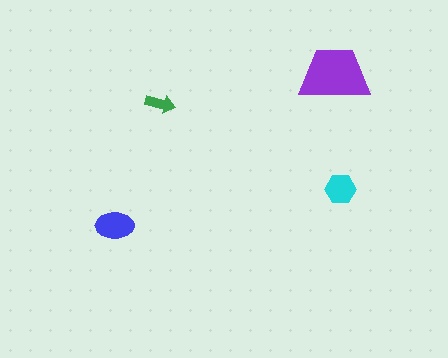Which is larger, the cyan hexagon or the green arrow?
The cyan hexagon.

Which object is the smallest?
The green arrow.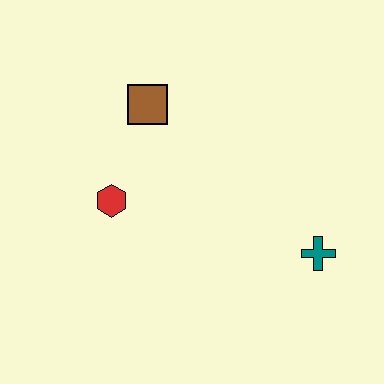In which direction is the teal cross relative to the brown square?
The teal cross is to the right of the brown square.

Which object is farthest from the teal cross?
The brown square is farthest from the teal cross.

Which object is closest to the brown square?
The red hexagon is closest to the brown square.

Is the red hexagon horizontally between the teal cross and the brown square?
No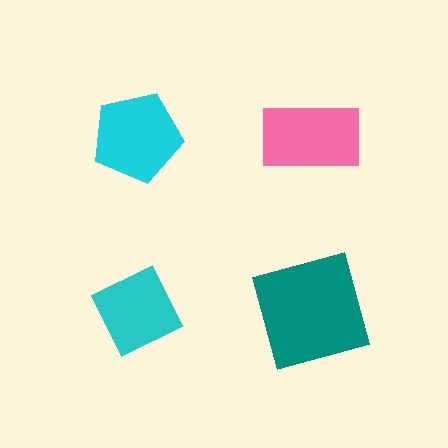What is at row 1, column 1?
A cyan pentagon.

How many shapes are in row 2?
2 shapes.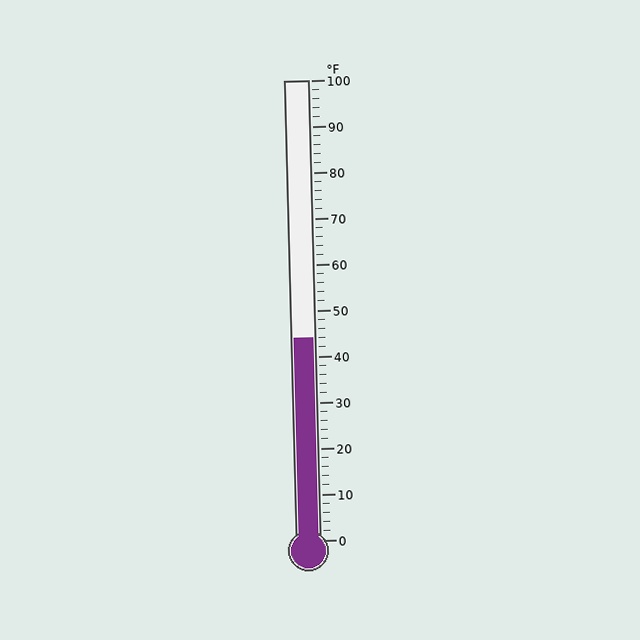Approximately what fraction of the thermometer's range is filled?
The thermometer is filled to approximately 45% of its range.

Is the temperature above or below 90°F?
The temperature is below 90°F.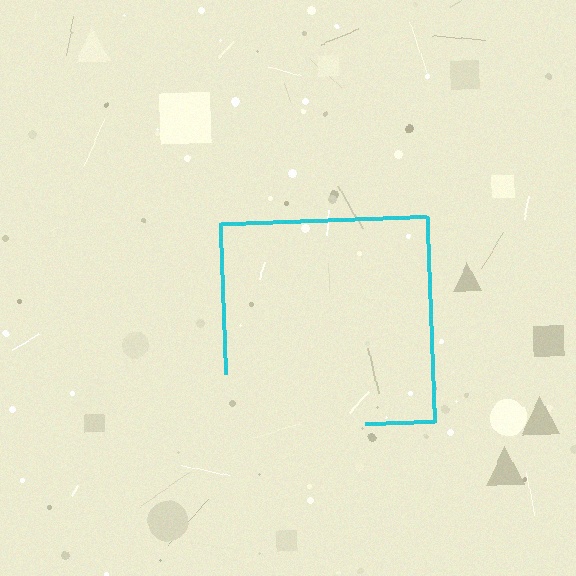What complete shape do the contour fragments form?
The contour fragments form a square.